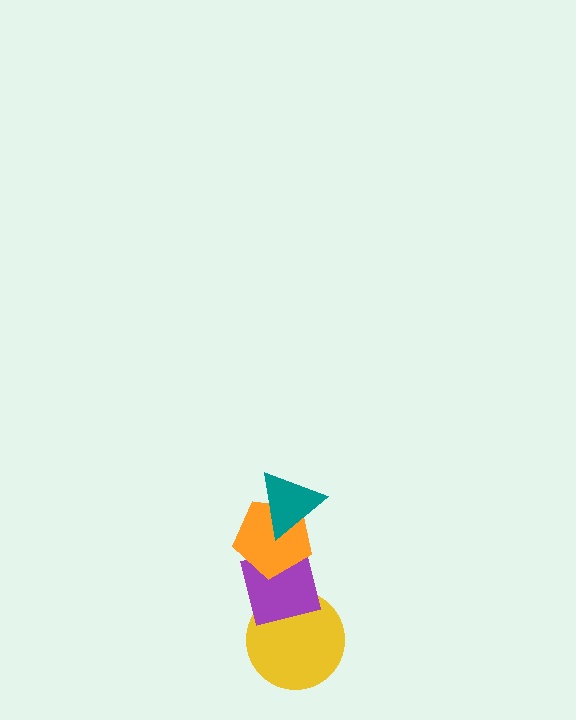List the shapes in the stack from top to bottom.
From top to bottom: the teal triangle, the orange pentagon, the purple square, the yellow circle.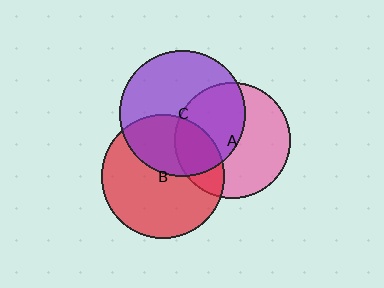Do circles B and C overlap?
Yes.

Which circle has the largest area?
Circle C (purple).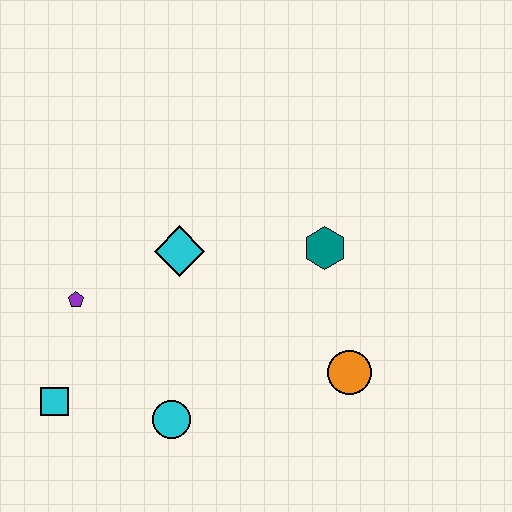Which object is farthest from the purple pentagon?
The orange circle is farthest from the purple pentagon.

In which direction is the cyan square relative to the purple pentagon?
The cyan square is below the purple pentagon.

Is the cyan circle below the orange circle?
Yes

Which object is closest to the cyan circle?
The cyan square is closest to the cyan circle.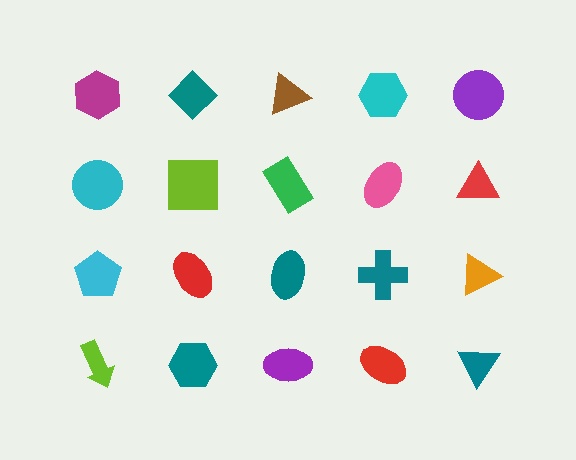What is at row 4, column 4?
A red ellipse.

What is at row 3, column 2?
A red ellipse.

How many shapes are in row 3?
5 shapes.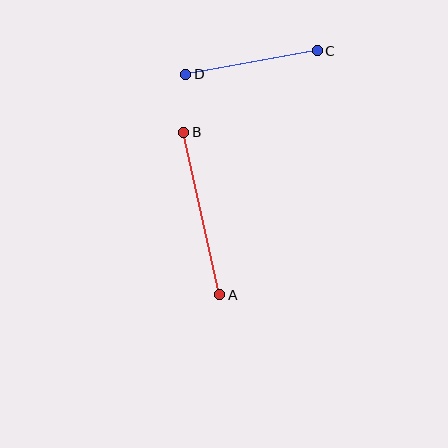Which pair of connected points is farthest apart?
Points A and B are farthest apart.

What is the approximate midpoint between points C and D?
The midpoint is at approximately (251, 62) pixels.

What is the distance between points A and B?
The distance is approximately 166 pixels.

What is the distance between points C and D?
The distance is approximately 133 pixels.